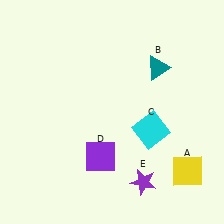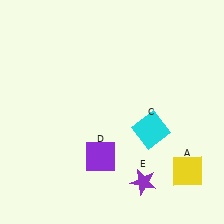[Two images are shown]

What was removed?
The teal triangle (B) was removed in Image 2.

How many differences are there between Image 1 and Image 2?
There is 1 difference between the two images.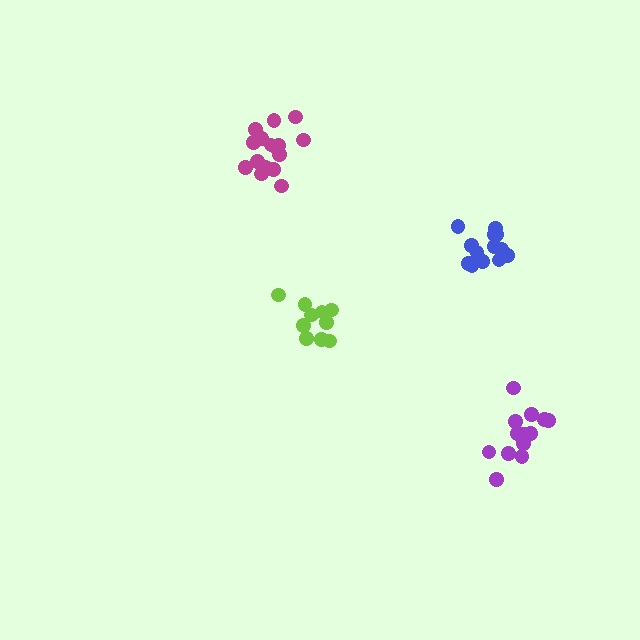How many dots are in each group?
Group 1: 14 dots, Group 2: 10 dots, Group 3: 13 dots, Group 4: 16 dots (53 total).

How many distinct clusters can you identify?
There are 4 distinct clusters.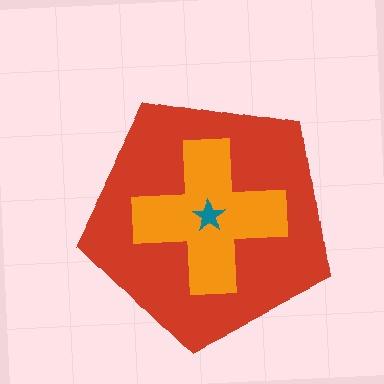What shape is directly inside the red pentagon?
The orange cross.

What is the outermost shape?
The red pentagon.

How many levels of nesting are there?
3.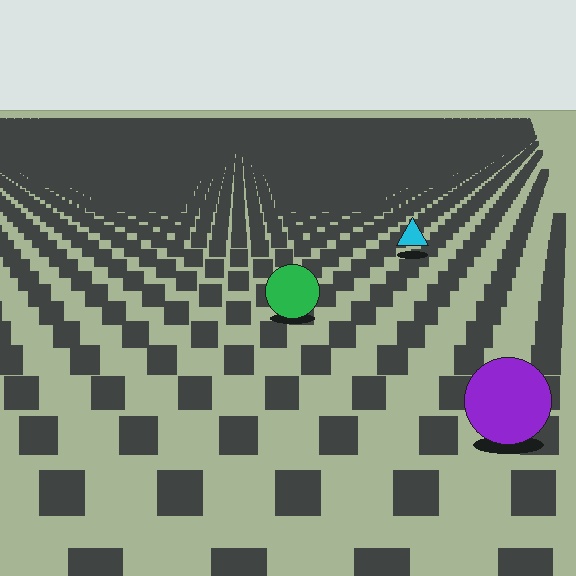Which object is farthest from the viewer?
The cyan triangle is farthest from the viewer. It appears smaller and the ground texture around it is denser.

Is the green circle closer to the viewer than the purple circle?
No. The purple circle is closer — you can tell from the texture gradient: the ground texture is coarser near it.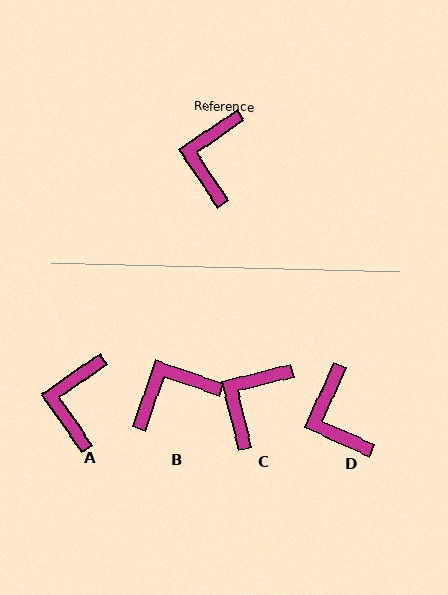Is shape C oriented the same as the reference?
No, it is off by about 21 degrees.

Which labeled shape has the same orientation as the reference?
A.